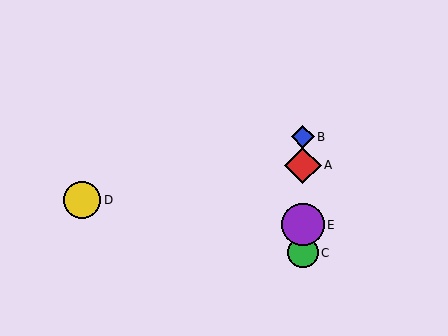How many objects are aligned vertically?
4 objects (A, B, C, E) are aligned vertically.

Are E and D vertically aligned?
No, E is at x≈303 and D is at x≈82.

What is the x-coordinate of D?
Object D is at x≈82.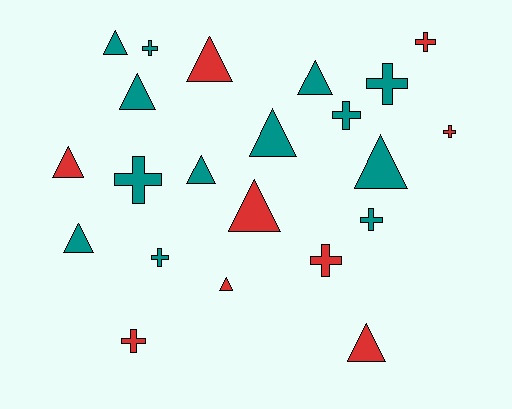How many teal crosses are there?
There are 6 teal crosses.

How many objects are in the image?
There are 22 objects.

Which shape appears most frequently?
Triangle, with 12 objects.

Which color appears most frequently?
Teal, with 13 objects.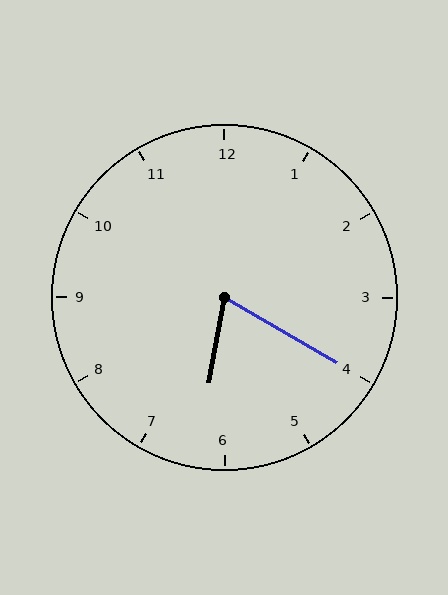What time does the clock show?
6:20.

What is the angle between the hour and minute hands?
Approximately 70 degrees.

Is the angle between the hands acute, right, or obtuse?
It is acute.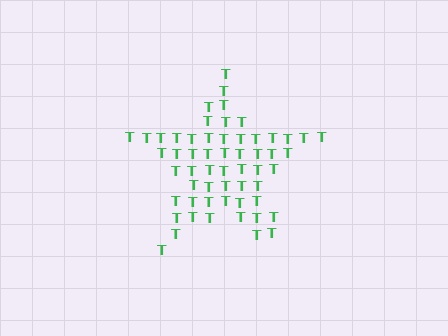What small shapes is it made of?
It is made of small letter T's.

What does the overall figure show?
The overall figure shows a star.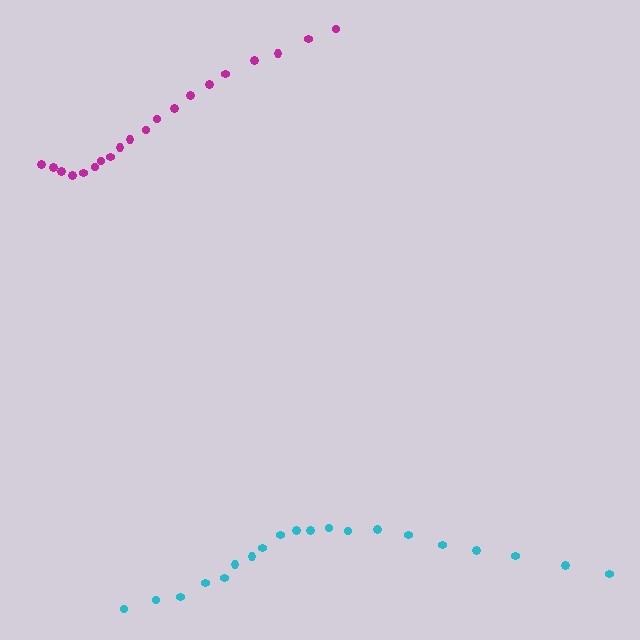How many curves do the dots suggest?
There are 2 distinct paths.